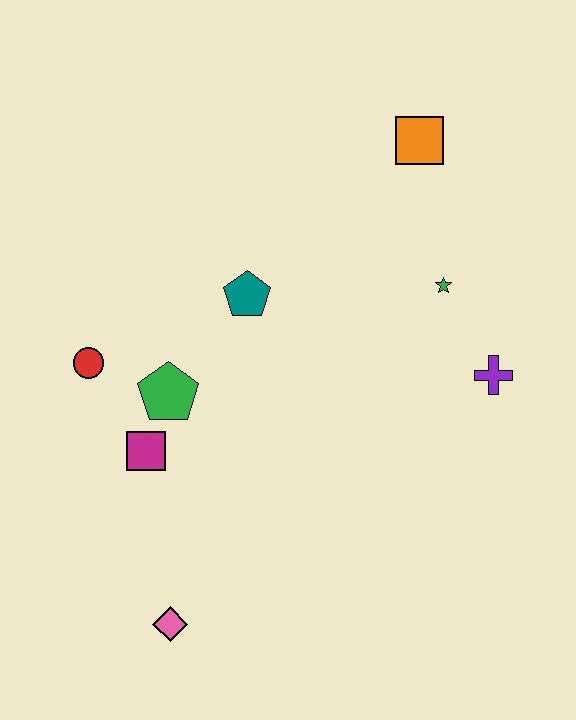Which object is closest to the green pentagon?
The magenta square is closest to the green pentagon.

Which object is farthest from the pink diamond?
The orange square is farthest from the pink diamond.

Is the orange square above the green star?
Yes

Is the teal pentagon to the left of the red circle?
No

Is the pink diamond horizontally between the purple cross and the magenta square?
Yes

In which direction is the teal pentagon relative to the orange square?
The teal pentagon is to the left of the orange square.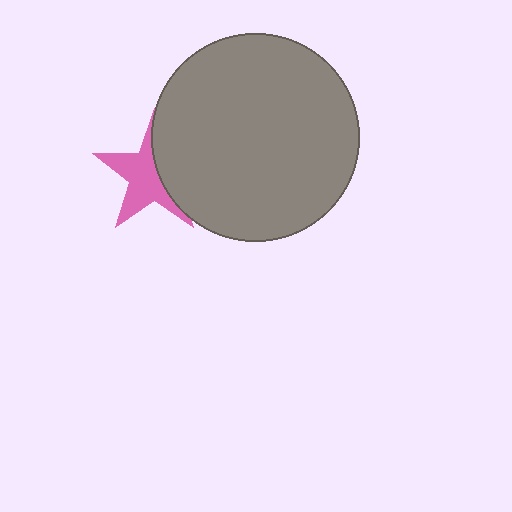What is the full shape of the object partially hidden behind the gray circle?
The partially hidden object is a pink star.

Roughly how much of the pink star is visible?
About half of it is visible (roughly 58%).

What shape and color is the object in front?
The object in front is a gray circle.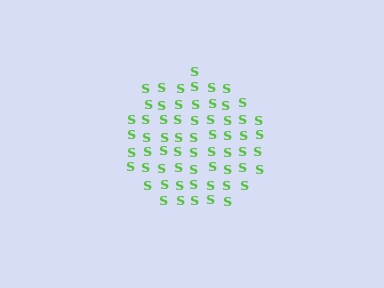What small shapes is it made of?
It is made of small letter S's.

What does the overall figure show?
The overall figure shows a circle.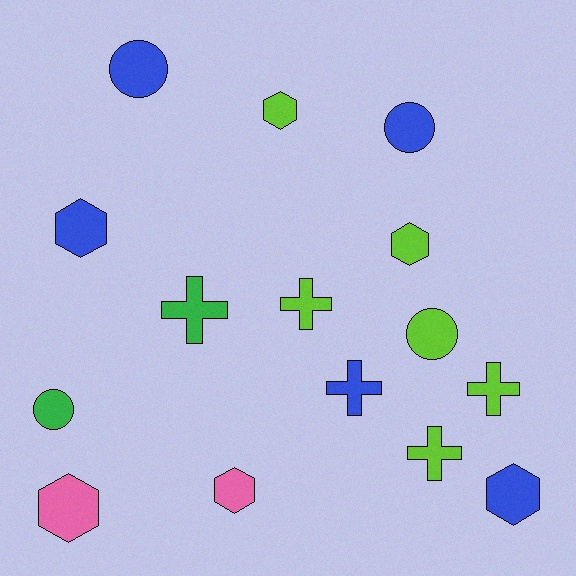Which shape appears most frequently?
Hexagon, with 6 objects.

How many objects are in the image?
There are 15 objects.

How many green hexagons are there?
There are no green hexagons.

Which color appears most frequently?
Lime, with 6 objects.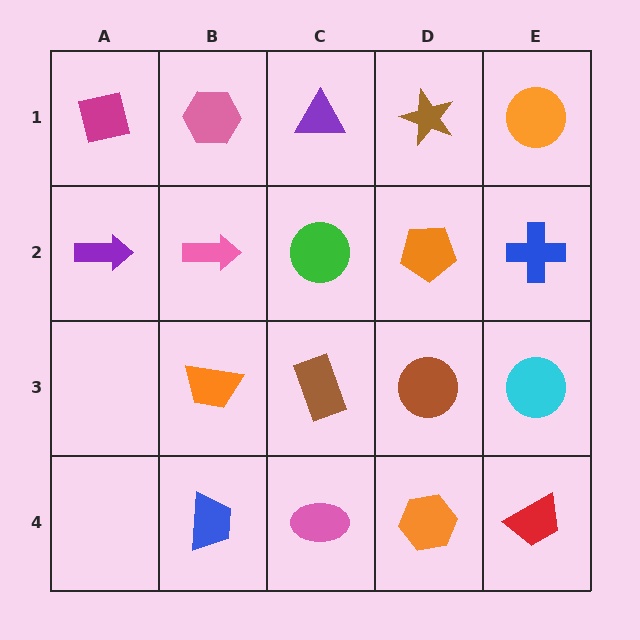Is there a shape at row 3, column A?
No, that cell is empty.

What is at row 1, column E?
An orange circle.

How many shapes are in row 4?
4 shapes.